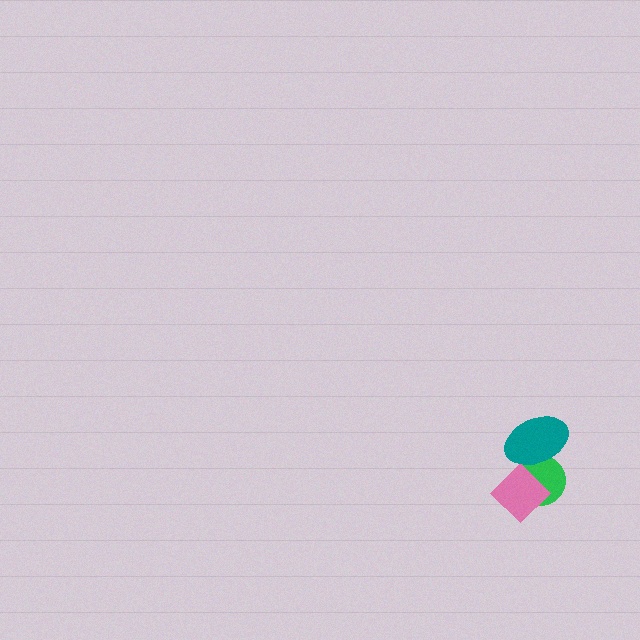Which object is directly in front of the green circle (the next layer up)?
The pink diamond is directly in front of the green circle.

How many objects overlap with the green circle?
2 objects overlap with the green circle.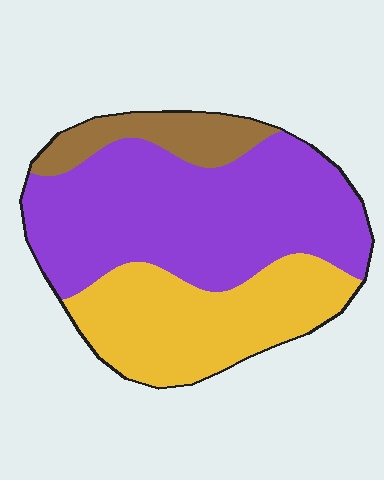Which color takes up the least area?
Brown, at roughly 10%.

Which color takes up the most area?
Purple, at roughly 55%.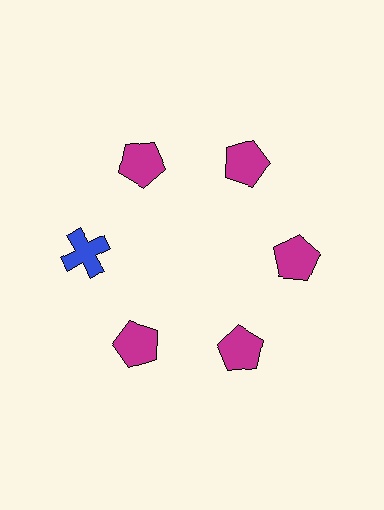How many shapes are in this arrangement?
There are 6 shapes arranged in a ring pattern.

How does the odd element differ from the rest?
It differs in both color (blue instead of magenta) and shape (cross instead of pentagon).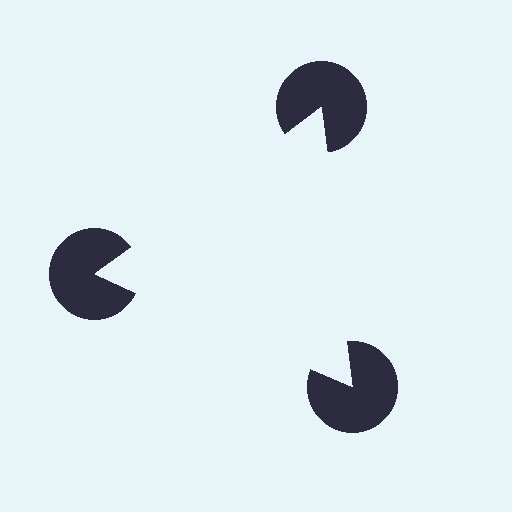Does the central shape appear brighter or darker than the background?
It typically appears slightly brighter than the background, even though no actual brightness change is drawn.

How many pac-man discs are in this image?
There are 3 — one at each vertex of the illusory triangle.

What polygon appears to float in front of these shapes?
An illusory triangle — its edges are inferred from the aligned wedge cuts in the pac-man discs, not physically drawn.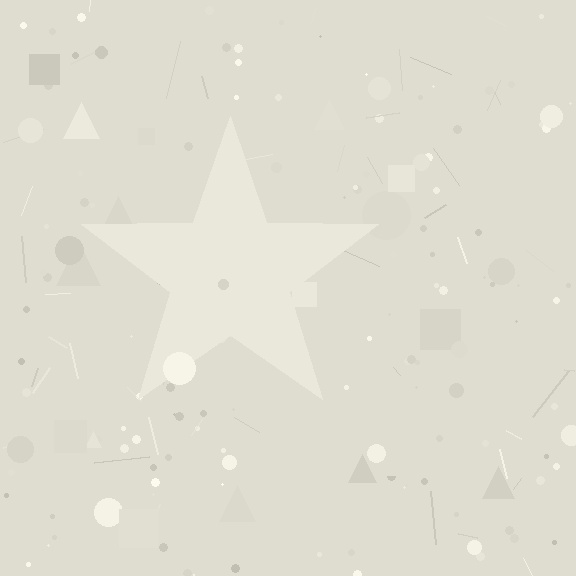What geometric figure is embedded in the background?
A star is embedded in the background.